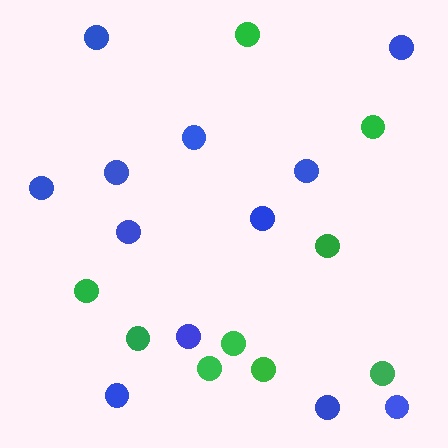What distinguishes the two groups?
There are 2 groups: one group of green circles (9) and one group of blue circles (12).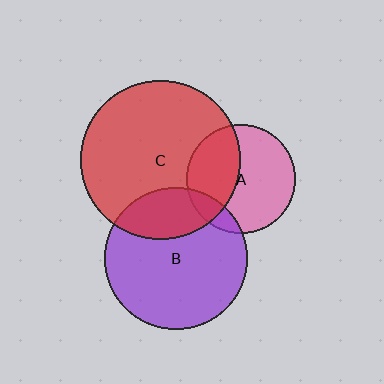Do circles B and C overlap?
Yes.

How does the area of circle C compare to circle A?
Approximately 2.1 times.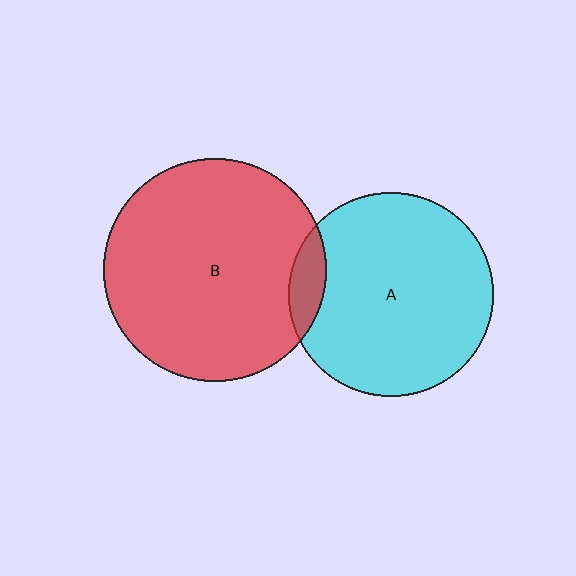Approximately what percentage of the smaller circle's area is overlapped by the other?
Approximately 10%.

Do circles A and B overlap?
Yes.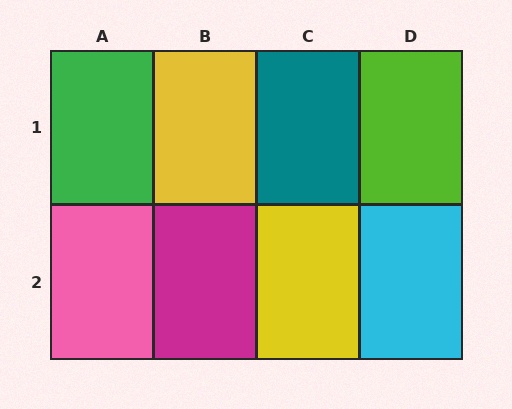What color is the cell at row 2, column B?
Magenta.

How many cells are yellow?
2 cells are yellow.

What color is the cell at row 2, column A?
Pink.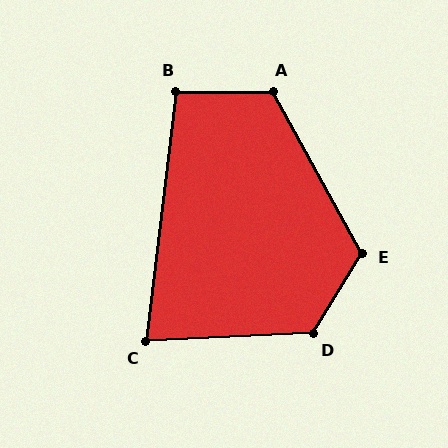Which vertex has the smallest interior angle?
C, at approximately 81 degrees.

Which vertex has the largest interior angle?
D, at approximately 124 degrees.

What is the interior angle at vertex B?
Approximately 97 degrees (obtuse).